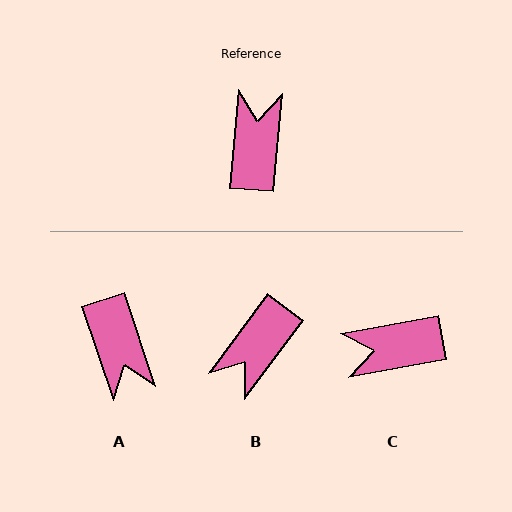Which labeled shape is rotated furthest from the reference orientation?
A, about 157 degrees away.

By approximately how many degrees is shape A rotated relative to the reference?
Approximately 157 degrees clockwise.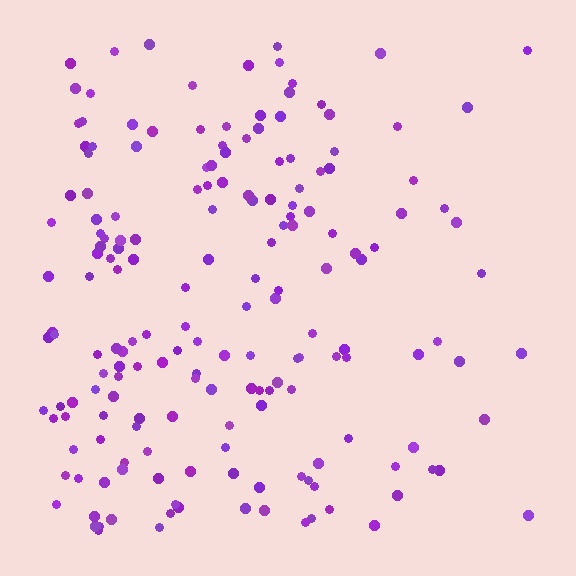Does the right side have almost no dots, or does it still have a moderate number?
Still a moderate number, just noticeably fewer than the left.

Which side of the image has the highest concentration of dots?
The left.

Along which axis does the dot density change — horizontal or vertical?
Horizontal.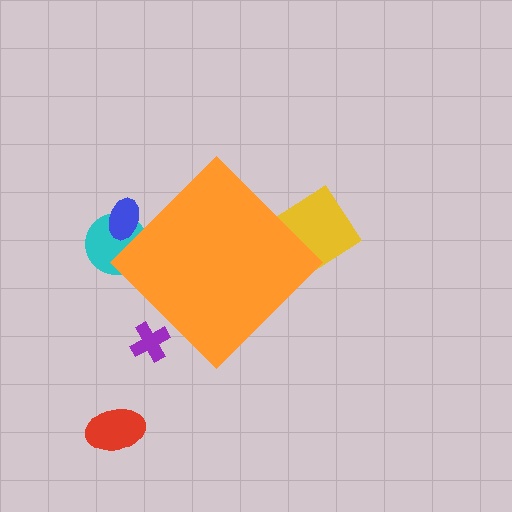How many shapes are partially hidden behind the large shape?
4 shapes are partially hidden.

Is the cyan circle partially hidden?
Yes, the cyan circle is partially hidden behind the orange diamond.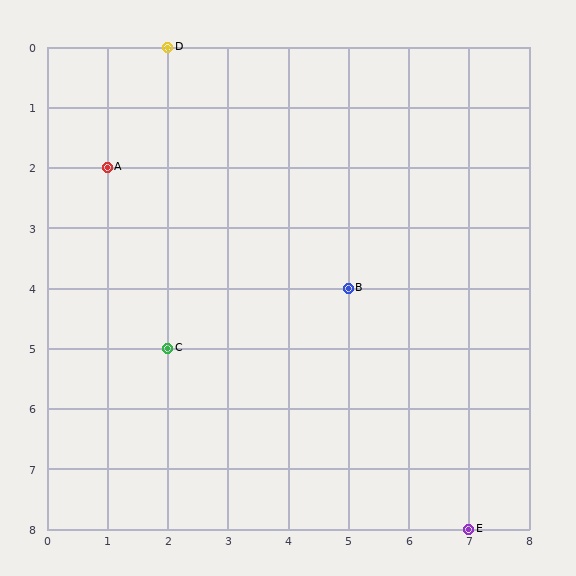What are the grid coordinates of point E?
Point E is at grid coordinates (7, 8).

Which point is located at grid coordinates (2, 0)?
Point D is at (2, 0).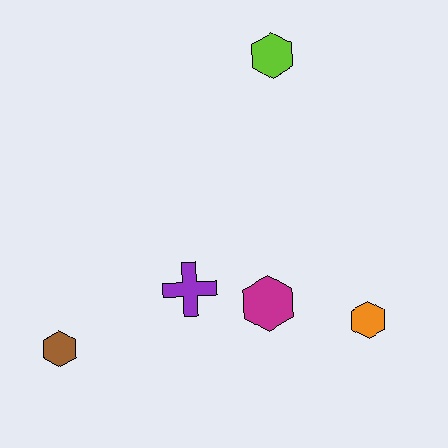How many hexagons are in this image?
There are 4 hexagons.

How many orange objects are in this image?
There is 1 orange object.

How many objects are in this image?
There are 5 objects.